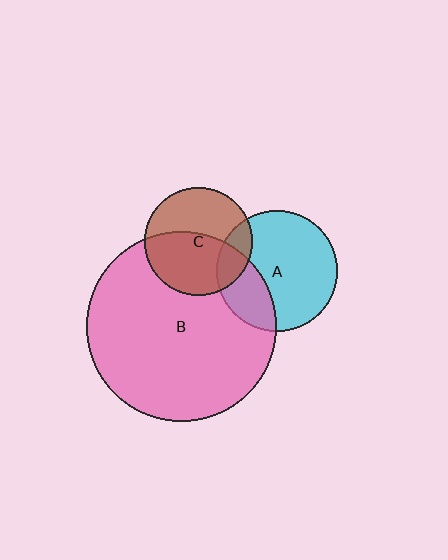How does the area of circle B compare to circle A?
Approximately 2.5 times.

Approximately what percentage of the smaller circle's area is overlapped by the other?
Approximately 30%.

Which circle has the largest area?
Circle B (pink).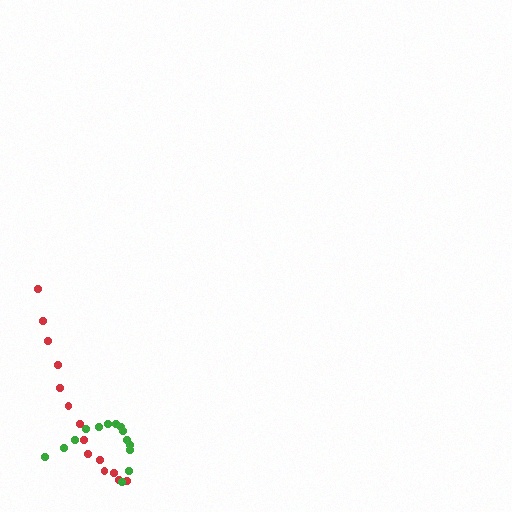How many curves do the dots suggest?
There are 2 distinct paths.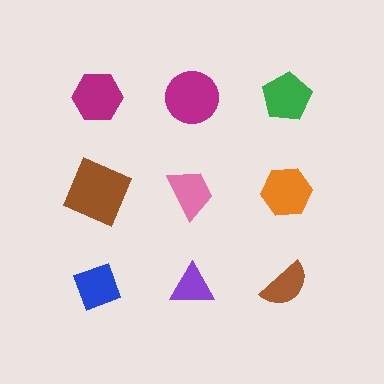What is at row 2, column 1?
A brown square.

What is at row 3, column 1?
A blue diamond.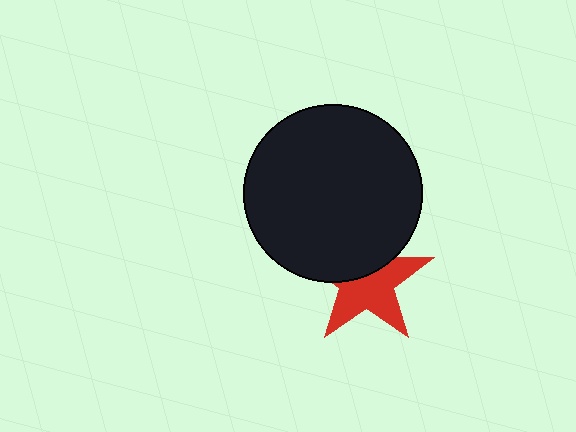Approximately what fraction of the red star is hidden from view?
Roughly 40% of the red star is hidden behind the black circle.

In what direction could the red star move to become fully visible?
The red star could move down. That would shift it out from behind the black circle entirely.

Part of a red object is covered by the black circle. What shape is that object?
It is a star.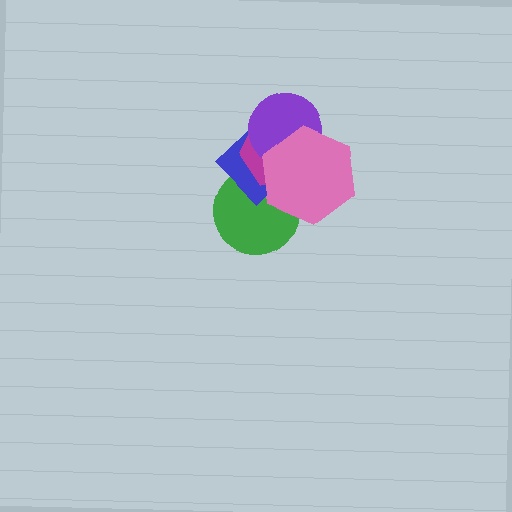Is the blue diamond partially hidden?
Yes, it is partially covered by another shape.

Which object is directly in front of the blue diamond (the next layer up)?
The magenta hexagon is directly in front of the blue diamond.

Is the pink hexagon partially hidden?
No, no other shape covers it.